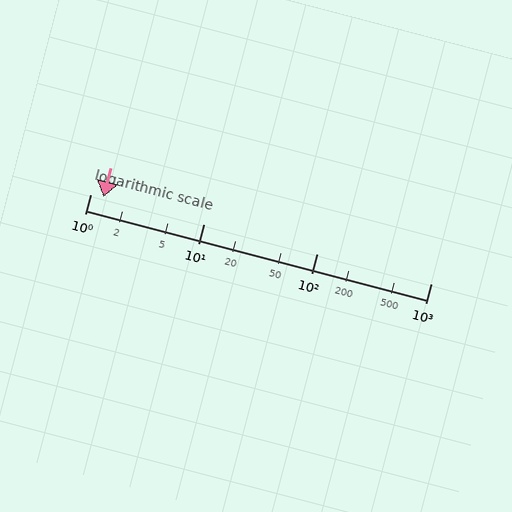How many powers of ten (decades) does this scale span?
The scale spans 3 decades, from 1 to 1000.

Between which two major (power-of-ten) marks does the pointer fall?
The pointer is between 1 and 10.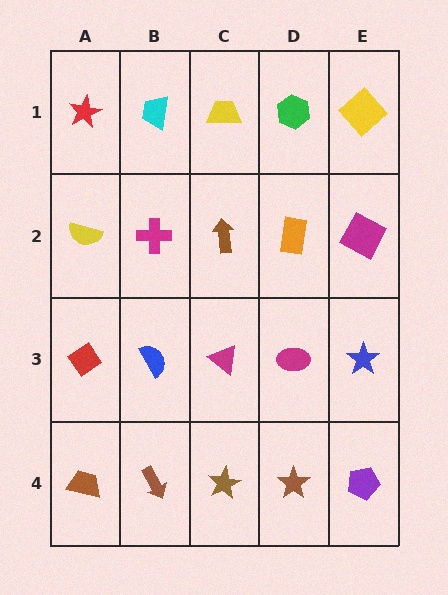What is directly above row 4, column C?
A magenta triangle.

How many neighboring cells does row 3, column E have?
3.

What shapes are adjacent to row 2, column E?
A yellow diamond (row 1, column E), a blue star (row 3, column E), an orange rectangle (row 2, column D).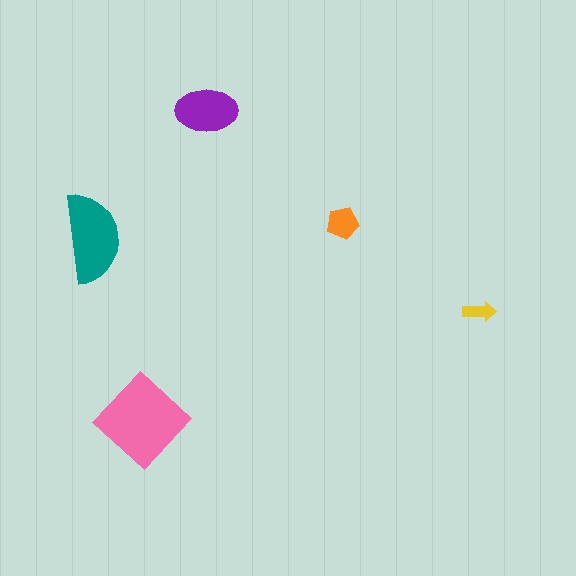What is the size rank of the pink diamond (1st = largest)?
1st.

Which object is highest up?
The purple ellipse is topmost.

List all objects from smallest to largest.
The yellow arrow, the orange pentagon, the purple ellipse, the teal semicircle, the pink diamond.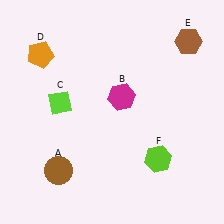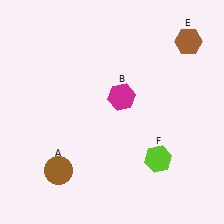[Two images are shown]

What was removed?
The orange pentagon (D), the lime diamond (C) were removed in Image 2.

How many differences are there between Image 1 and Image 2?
There are 2 differences between the two images.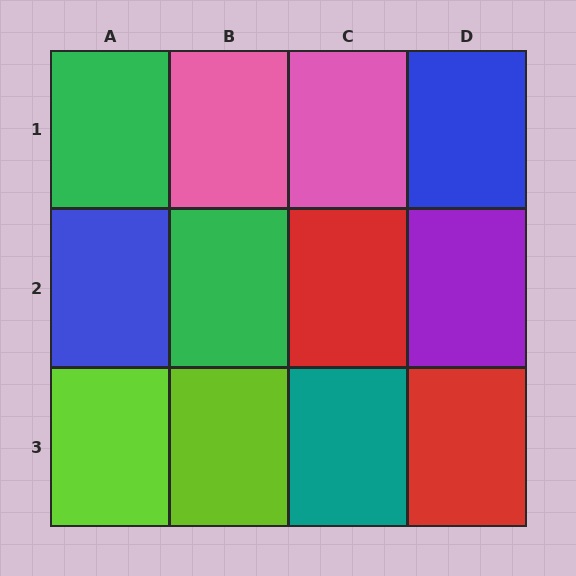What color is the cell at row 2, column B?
Green.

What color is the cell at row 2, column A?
Blue.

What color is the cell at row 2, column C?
Red.